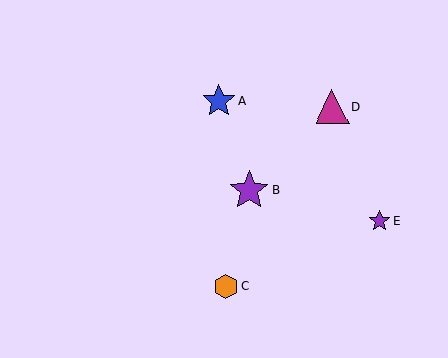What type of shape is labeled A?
Shape A is a blue star.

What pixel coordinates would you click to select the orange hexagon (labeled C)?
Click at (226, 286) to select the orange hexagon C.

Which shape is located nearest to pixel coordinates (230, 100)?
The blue star (labeled A) at (219, 101) is nearest to that location.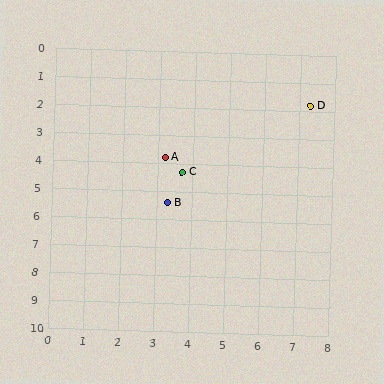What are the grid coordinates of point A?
Point A is at approximately (3.2, 3.8).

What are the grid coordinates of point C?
Point C is at approximately (3.7, 4.3).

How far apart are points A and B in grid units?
Points A and B are about 1.6 grid units apart.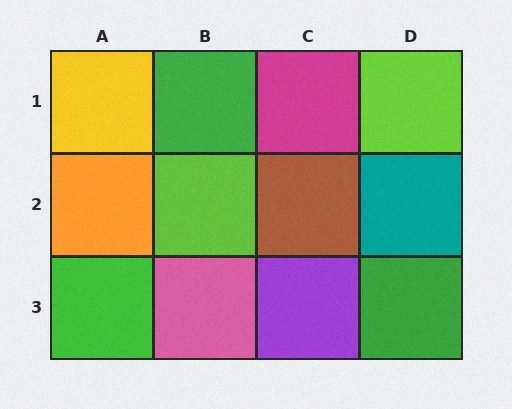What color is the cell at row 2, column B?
Lime.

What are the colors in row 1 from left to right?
Yellow, green, magenta, lime.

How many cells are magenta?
1 cell is magenta.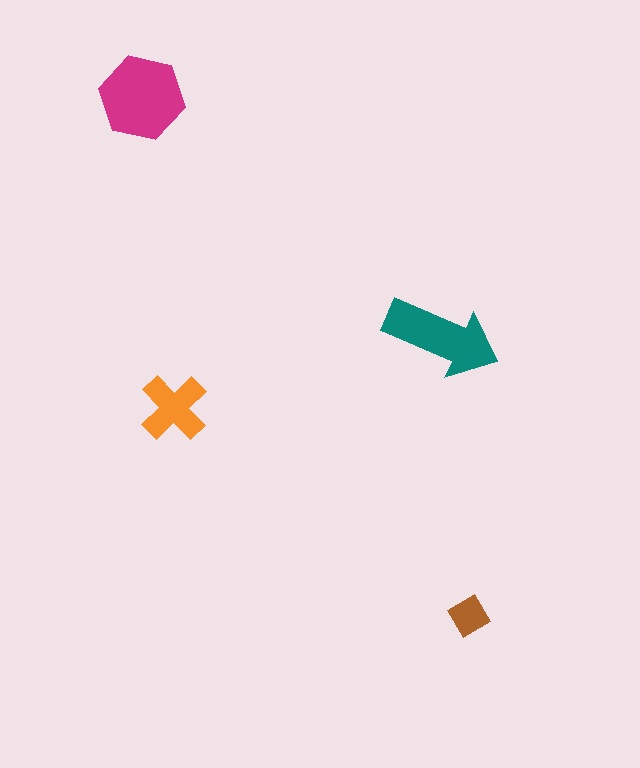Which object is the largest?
The magenta hexagon.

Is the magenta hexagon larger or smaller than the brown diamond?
Larger.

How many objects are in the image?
There are 4 objects in the image.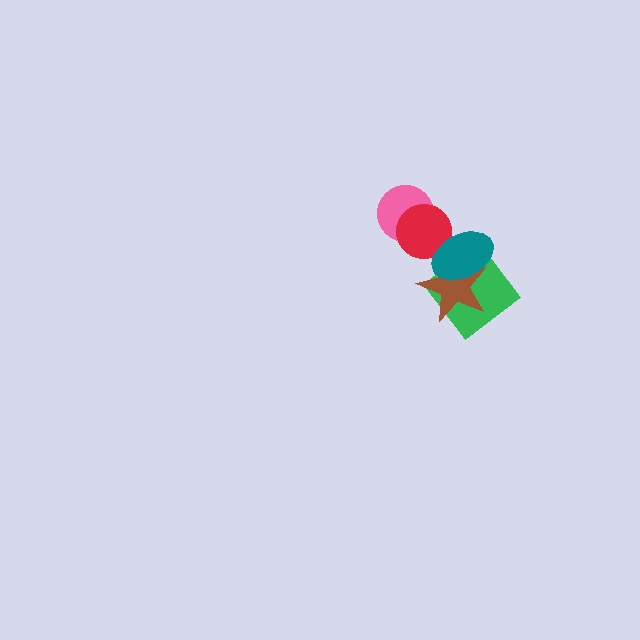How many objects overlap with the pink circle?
1 object overlaps with the pink circle.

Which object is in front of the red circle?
The teal ellipse is in front of the red circle.